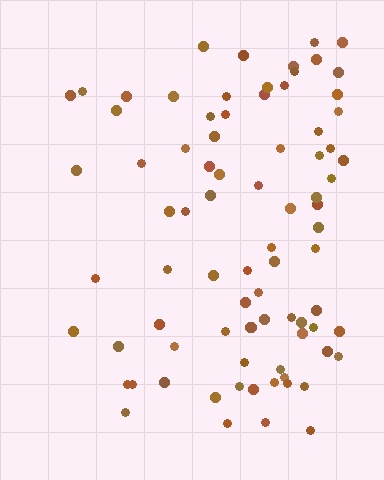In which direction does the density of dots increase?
From left to right, with the right side densest.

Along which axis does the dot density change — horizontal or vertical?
Horizontal.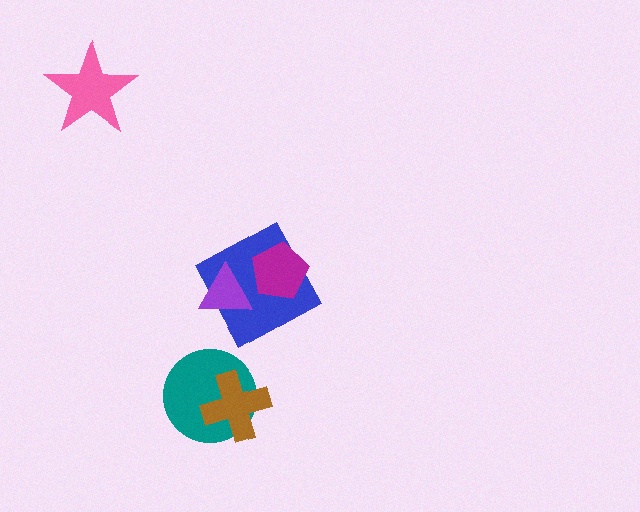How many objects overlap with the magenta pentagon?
1 object overlaps with the magenta pentagon.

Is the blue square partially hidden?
Yes, it is partially covered by another shape.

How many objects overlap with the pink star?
0 objects overlap with the pink star.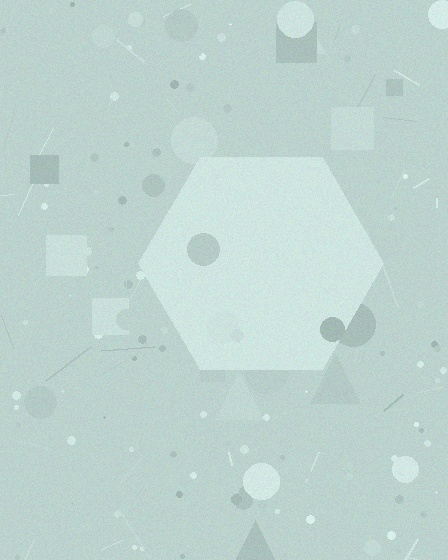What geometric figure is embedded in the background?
A hexagon is embedded in the background.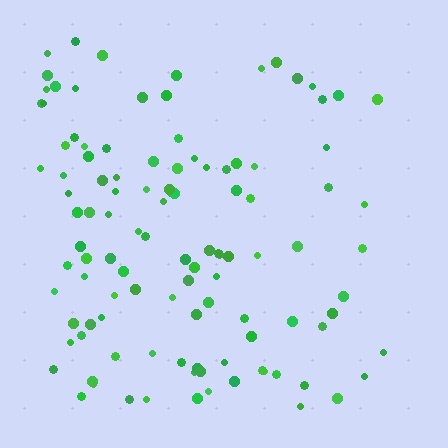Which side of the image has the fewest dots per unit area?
The right.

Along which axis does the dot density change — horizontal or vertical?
Horizontal.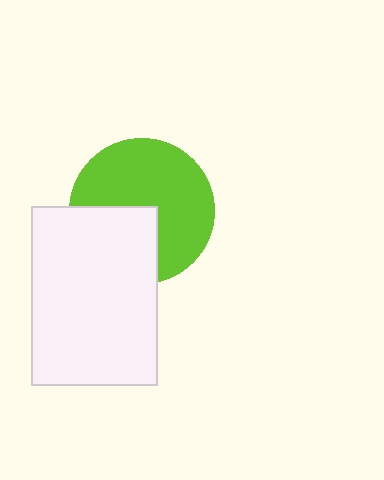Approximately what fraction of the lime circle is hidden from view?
Roughly 35% of the lime circle is hidden behind the white rectangle.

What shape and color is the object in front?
The object in front is a white rectangle.